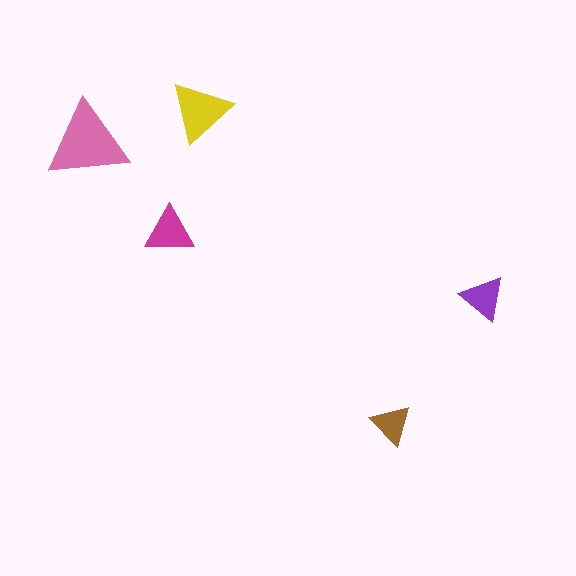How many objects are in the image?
There are 5 objects in the image.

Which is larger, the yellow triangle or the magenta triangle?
The yellow one.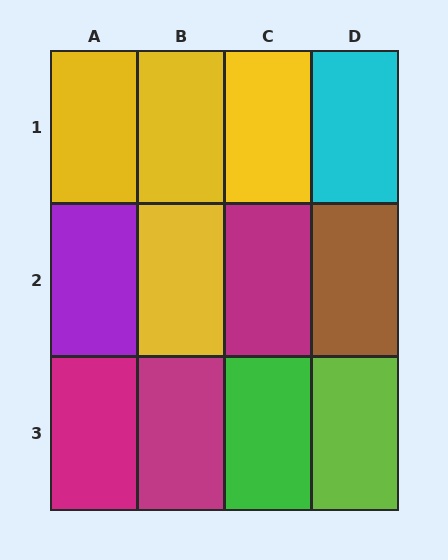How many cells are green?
1 cell is green.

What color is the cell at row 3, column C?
Green.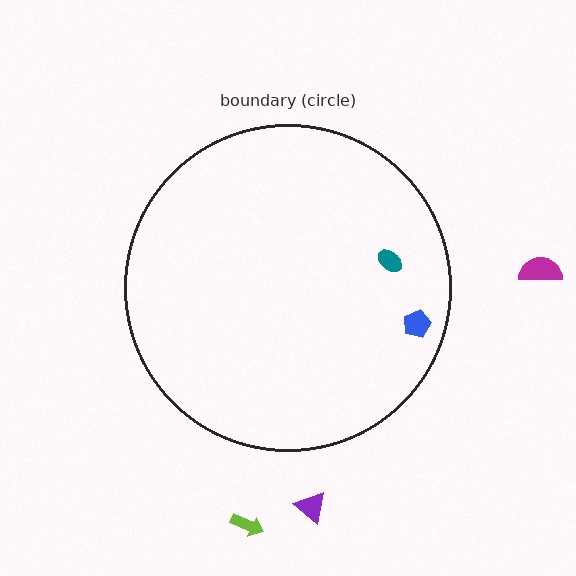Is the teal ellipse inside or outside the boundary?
Inside.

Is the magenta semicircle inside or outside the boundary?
Outside.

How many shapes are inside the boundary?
2 inside, 3 outside.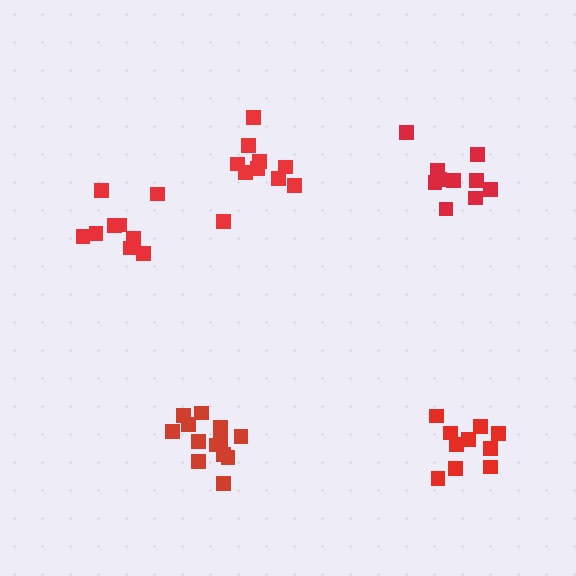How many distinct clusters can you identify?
There are 5 distinct clusters.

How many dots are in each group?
Group 1: 10 dots, Group 2: 10 dots, Group 3: 11 dots, Group 4: 9 dots, Group 5: 13 dots (53 total).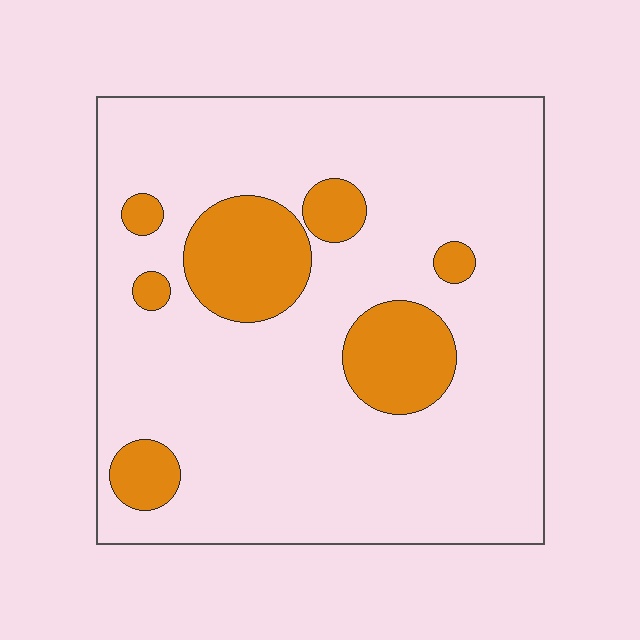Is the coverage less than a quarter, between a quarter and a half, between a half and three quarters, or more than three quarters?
Less than a quarter.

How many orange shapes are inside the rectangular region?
7.